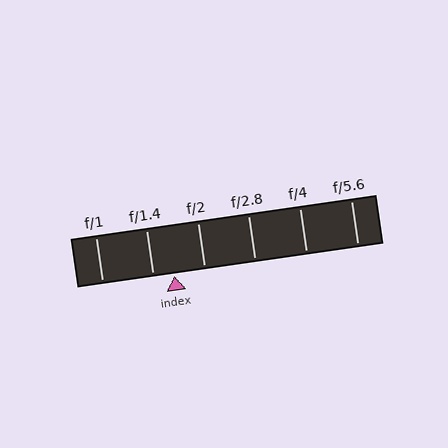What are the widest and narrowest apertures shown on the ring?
The widest aperture shown is f/1 and the narrowest is f/5.6.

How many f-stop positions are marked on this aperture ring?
There are 6 f-stop positions marked.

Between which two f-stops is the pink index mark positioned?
The index mark is between f/1.4 and f/2.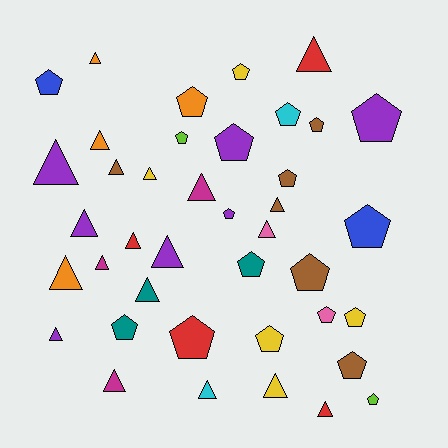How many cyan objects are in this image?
There are 2 cyan objects.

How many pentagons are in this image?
There are 20 pentagons.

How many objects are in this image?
There are 40 objects.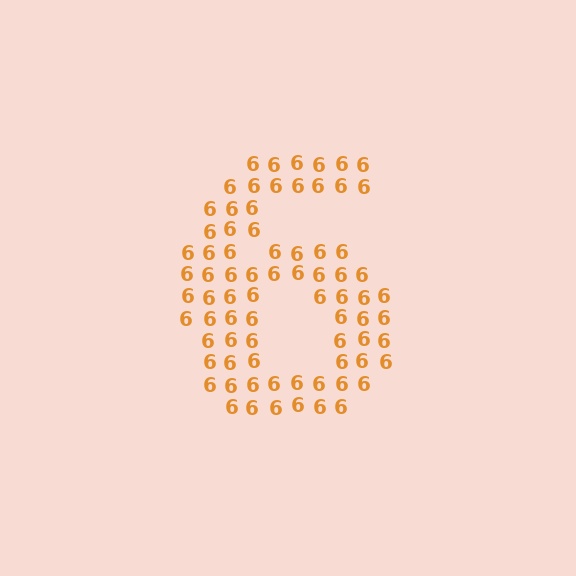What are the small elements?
The small elements are digit 6's.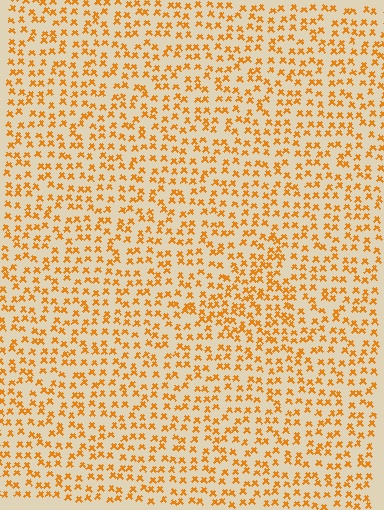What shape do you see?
I see a triangle.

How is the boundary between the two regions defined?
The boundary is defined by a change in element density (approximately 1.5x ratio). All elements are the same color, size, and shape.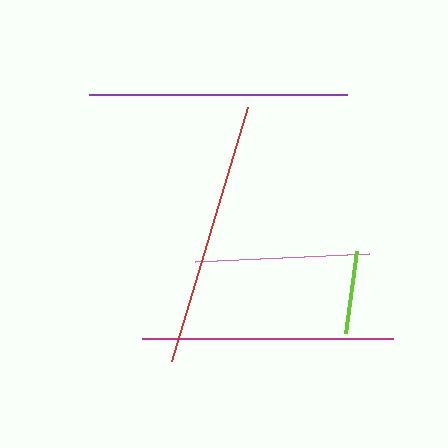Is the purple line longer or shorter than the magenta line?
The purple line is longer than the magenta line.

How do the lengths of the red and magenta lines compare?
The red and magenta lines are approximately the same length.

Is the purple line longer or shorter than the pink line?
The purple line is longer than the pink line.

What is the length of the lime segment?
The lime segment is approximately 83 pixels long.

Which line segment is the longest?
The red line is the longest at approximately 264 pixels.